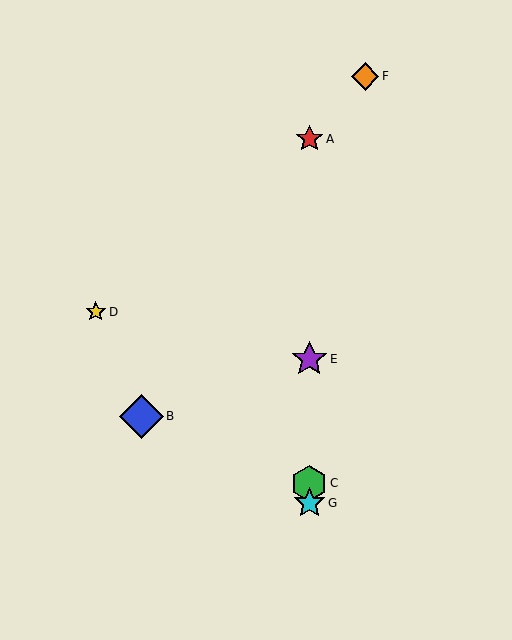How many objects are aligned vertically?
4 objects (A, C, E, G) are aligned vertically.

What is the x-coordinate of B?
Object B is at x≈141.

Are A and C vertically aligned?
Yes, both are at x≈309.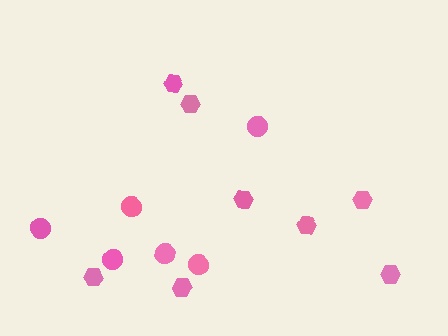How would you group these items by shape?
There are 2 groups: one group of circles (6) and one group of hexagons (8).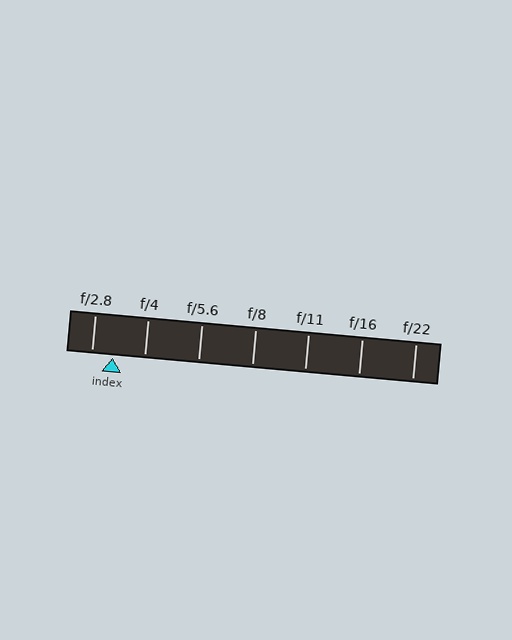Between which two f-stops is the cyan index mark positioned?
The index mark is between f/2.8 and f/4.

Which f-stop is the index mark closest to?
The index mark is closest to f/2.8.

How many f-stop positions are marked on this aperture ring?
There are 7 f-stop positions marked.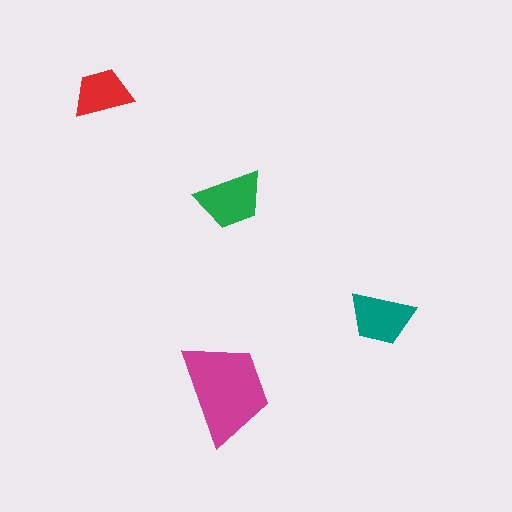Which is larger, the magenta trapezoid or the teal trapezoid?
The magenta one.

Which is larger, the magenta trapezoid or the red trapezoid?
The magenta one.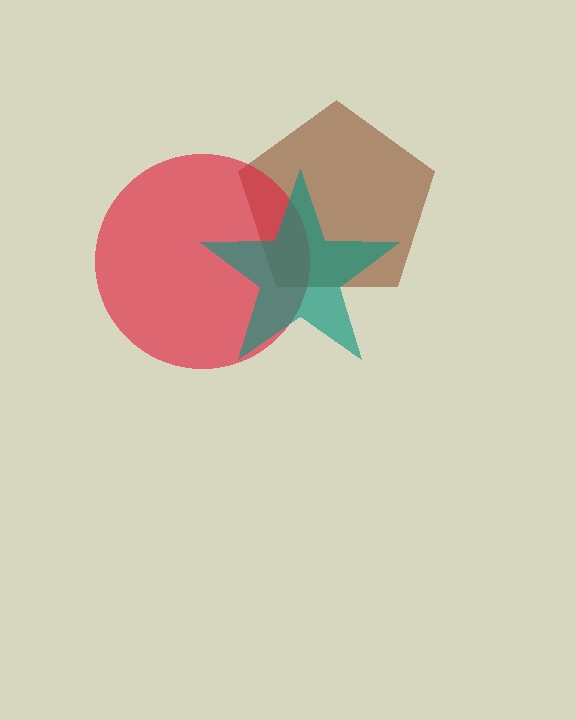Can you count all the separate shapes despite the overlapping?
Yes, there are 3 separate shapes.